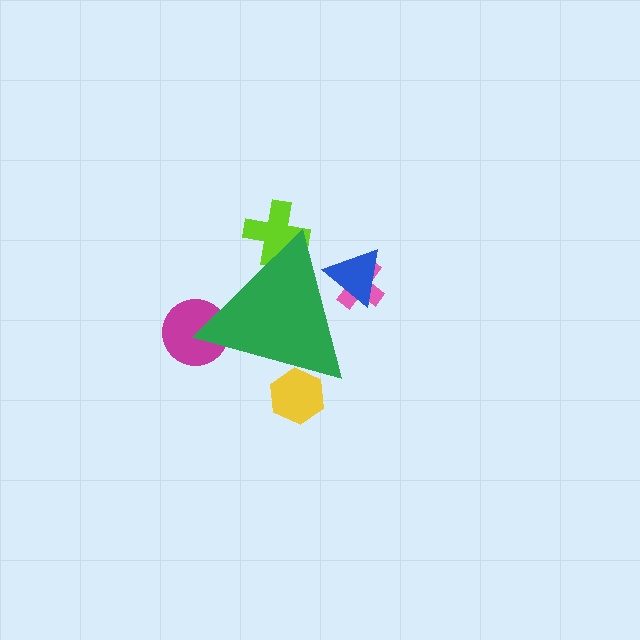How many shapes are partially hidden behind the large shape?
5 shapes are partially hidden.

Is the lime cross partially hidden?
Yes, the lime cross is partially hidden behind the green triangle.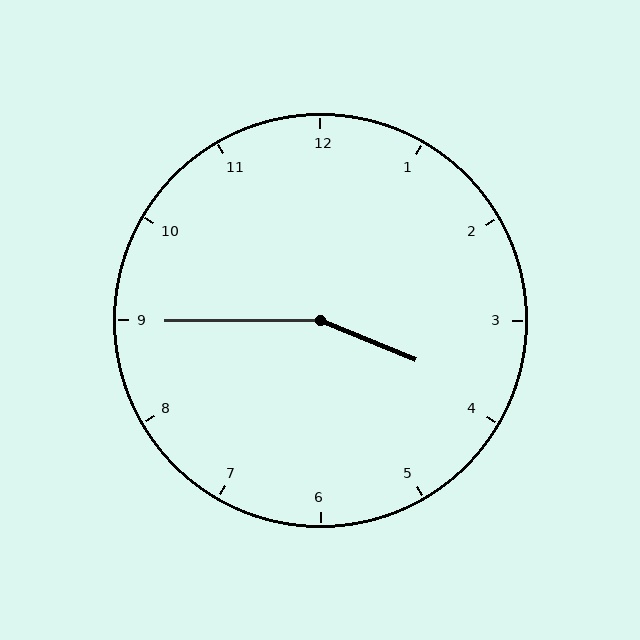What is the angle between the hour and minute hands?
Approximately 158 degrees.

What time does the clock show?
3:45.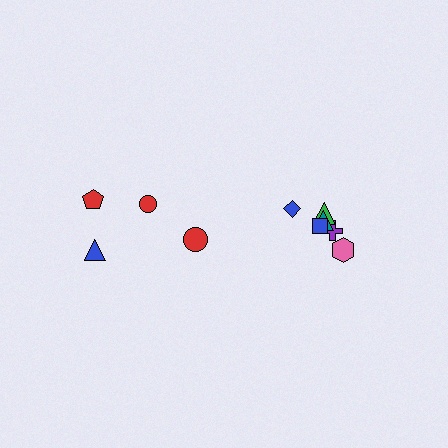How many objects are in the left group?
There are 4 objects.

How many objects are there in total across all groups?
There are 10 objects.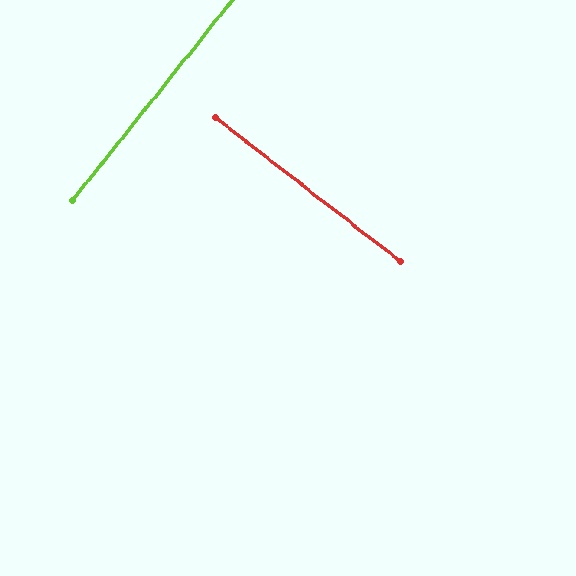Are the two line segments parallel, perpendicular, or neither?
Perpendicular — they meet at approximately 89°.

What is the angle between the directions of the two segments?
Approximately 89 degrees.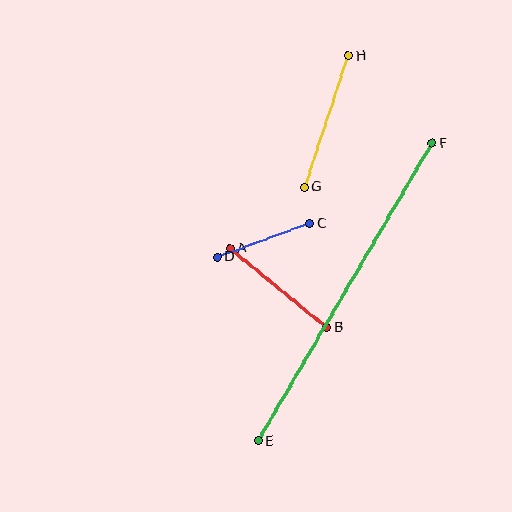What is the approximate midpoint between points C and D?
The midpoint is at approximately (263, 240) pixels.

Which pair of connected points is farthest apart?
Points E and F are farthest apart.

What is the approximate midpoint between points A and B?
The midpoint is at approximately (278, 288) pixels.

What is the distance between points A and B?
The distance is approximately 125 pixels.